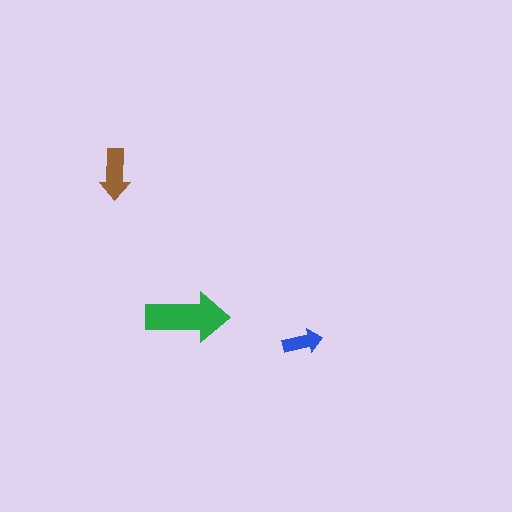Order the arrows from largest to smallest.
the green one, the brown one, the blue one.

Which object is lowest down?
The blue arrow is bottommost.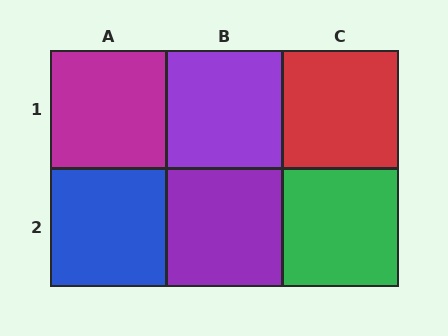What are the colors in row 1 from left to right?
Magenta, purple, red.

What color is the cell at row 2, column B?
Purple.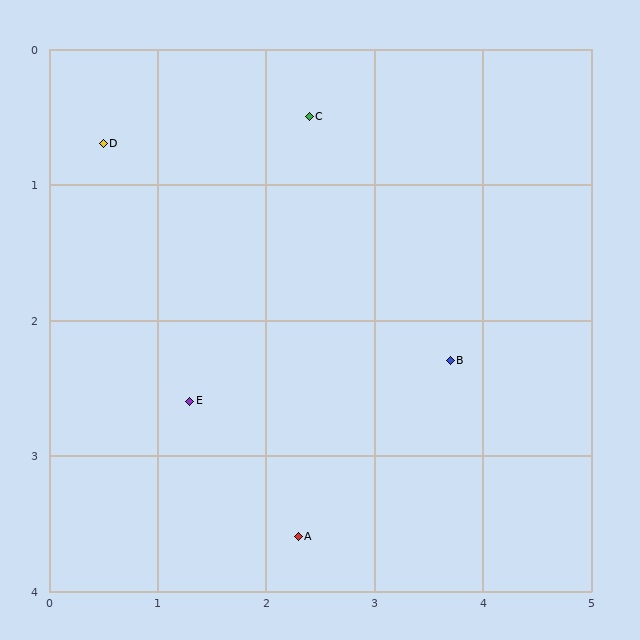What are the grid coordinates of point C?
Point C is at approximately (2.4, 0.5).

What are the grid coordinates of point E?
Point E is at approximately (1.3, 2.6).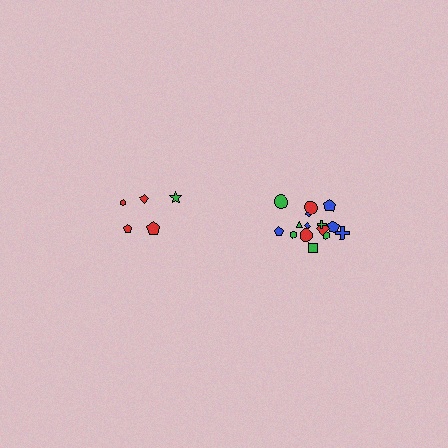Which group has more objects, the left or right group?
The right group.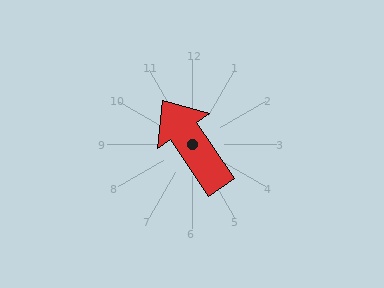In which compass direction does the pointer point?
Northwest.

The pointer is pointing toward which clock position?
Roughly 11 o'clock.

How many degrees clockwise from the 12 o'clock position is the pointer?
Approximately 326 degrees.